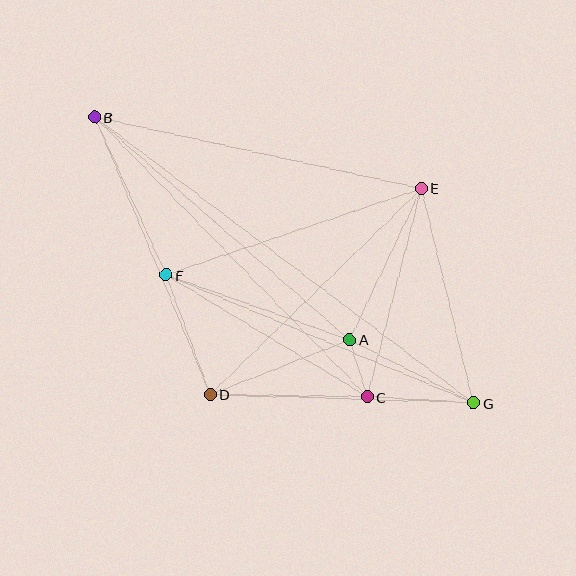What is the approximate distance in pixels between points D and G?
The distance between D and G is approximately 263 pixels.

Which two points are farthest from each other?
Points B and G are farthest from each other.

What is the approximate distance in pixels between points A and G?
The distance between A and G is approximately 139 pixels.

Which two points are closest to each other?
Points A and C are closest to each other.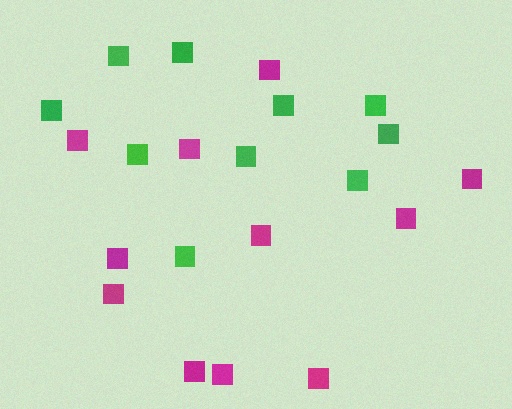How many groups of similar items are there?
There are 2 groups: one group of green squares (10) and one group of magenta squares (11).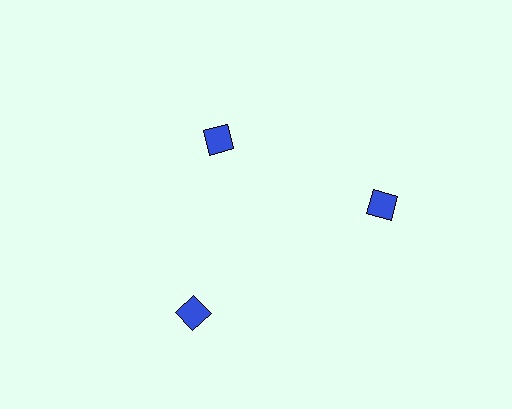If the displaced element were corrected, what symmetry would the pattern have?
It would have 3-fold rotational symmetry — the pattern would map onto itself every 120 degrees.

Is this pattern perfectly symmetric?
No. The 3 blue diamonds are arranged in a ring, but one element near the 11 o'clock position is pulled inward toward the center, breaking the 3-fold rotational symmetry.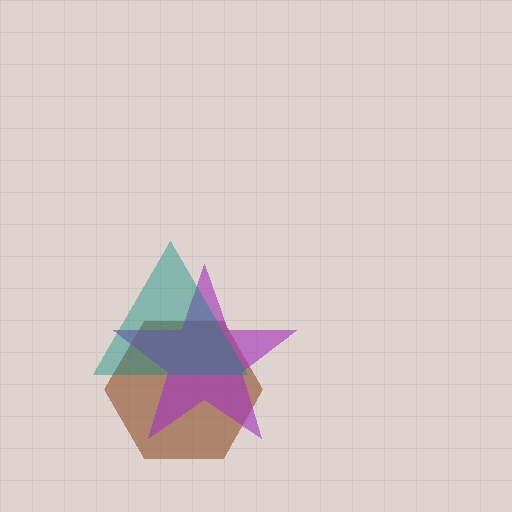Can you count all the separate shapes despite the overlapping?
Yes, there are 3 separate shapes.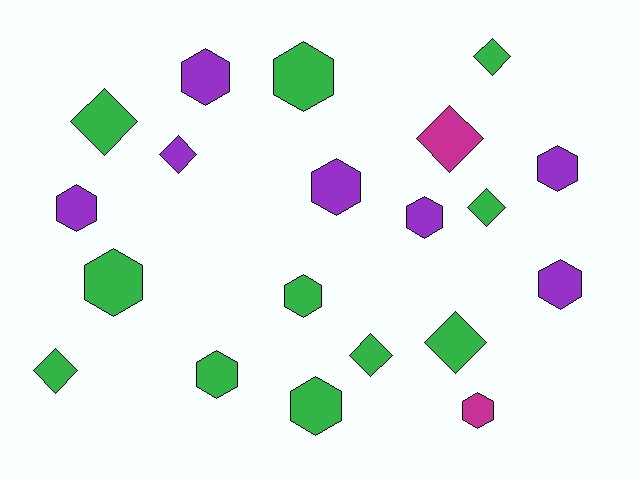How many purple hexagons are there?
There are 6 purple hexagons.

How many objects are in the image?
There are 20 objects.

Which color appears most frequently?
Green, with 11 objects.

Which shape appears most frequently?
Hexagon, with 12 objects.